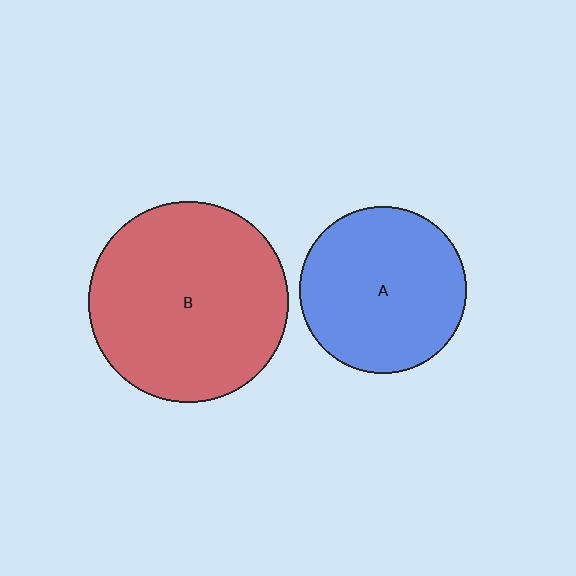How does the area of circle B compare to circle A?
Approximately 1.4 times.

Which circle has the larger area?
Circle B (red).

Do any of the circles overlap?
No, none of the circles overlap.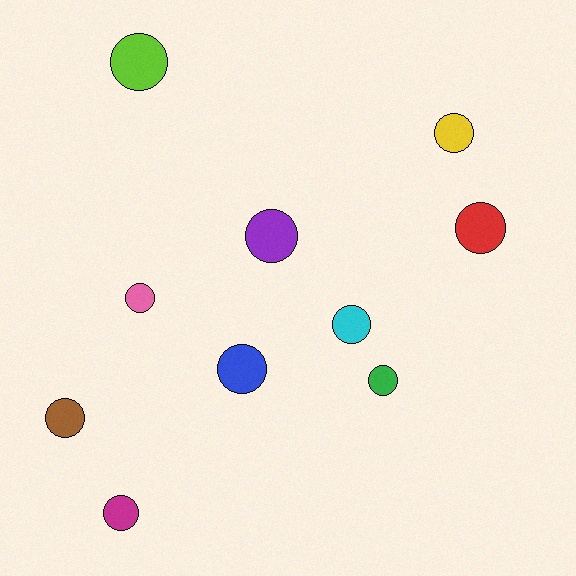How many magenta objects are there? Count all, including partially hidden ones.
There is 1 magenta object.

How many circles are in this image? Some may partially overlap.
There are 10 circles.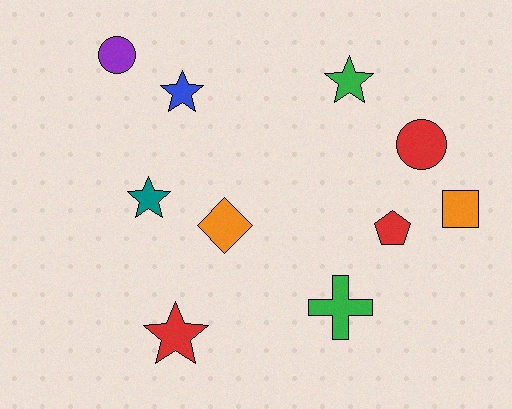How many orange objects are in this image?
There are 2 orange objects.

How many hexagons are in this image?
There are no hexagons.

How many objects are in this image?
There are 10 objects.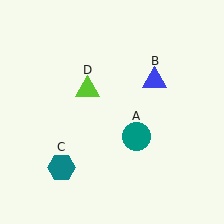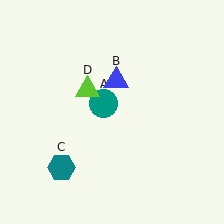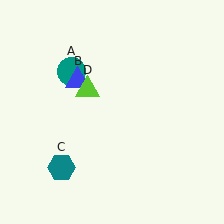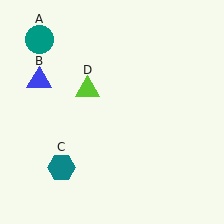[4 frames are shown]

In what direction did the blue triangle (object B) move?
The blue triangle (object B) moved left.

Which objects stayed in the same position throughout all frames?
Teal hexagon (object C) and lime triangle (object D) remained stationary.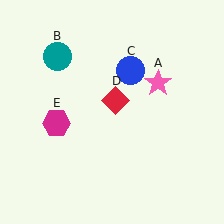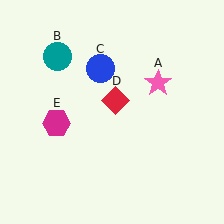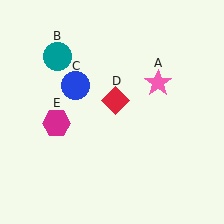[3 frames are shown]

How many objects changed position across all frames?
1 object changed position: blue circle (object C).